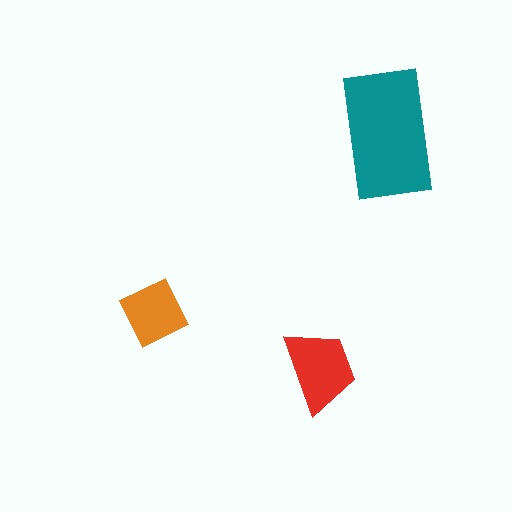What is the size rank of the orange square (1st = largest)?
3rd.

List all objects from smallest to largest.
The orange square, the red trapezoid, the teal rectangle.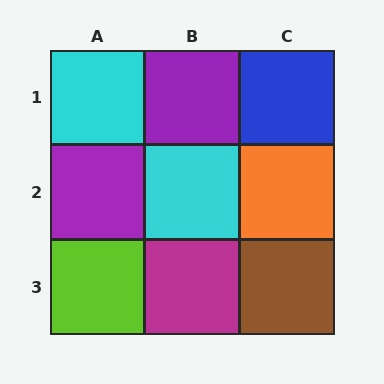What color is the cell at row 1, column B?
Purple.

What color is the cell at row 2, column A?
Purple.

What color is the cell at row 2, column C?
Orange.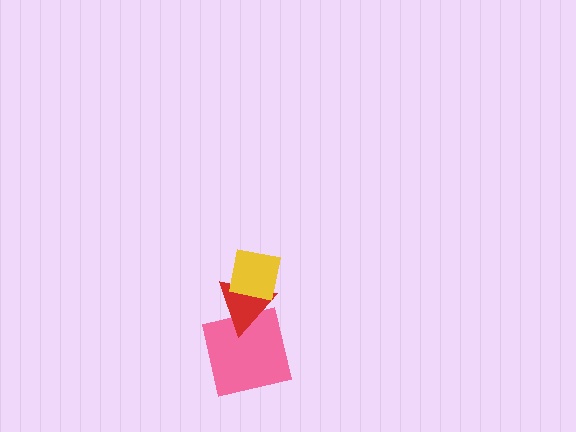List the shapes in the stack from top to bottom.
From top to bottom: the yellow square, the red triangle, the pink square.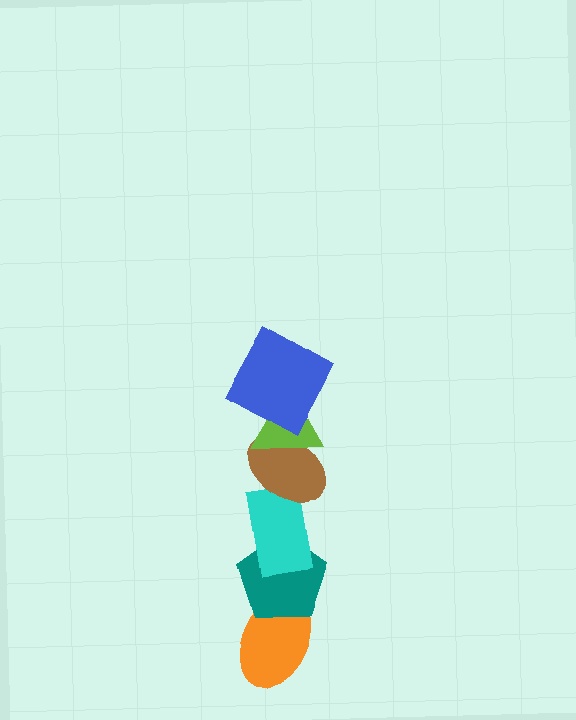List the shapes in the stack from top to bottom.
From top to bottom: the blue square, the lime triangle, the brown ellipse, the cyan rectangle, the teal pentagon, the orange ellipse.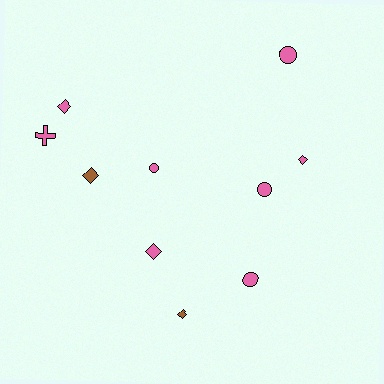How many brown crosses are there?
There are no brown crosses.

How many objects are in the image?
There are 10 objects.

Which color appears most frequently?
Pink, with 8 objects.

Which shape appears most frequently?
Diamond, with 5 objects.